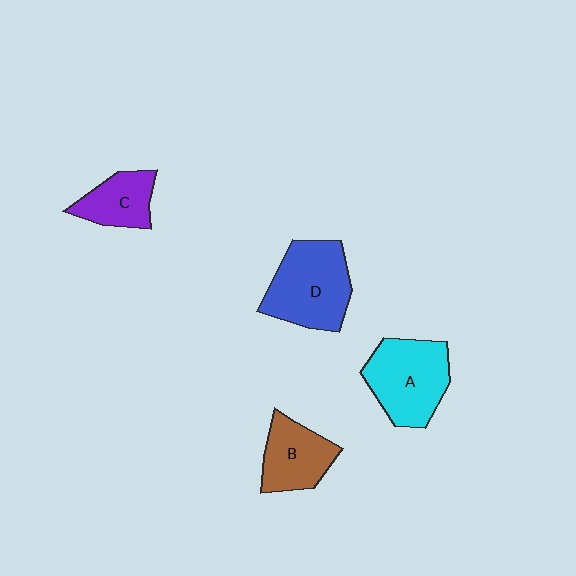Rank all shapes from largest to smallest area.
From largest to smallest: D (blue), A (cyan), B (brown), C (purple).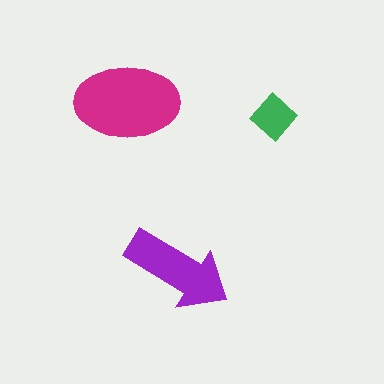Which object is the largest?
The magenta ellipse.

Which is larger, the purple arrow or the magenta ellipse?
The magenta ellipse.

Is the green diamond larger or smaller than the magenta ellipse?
Smaller.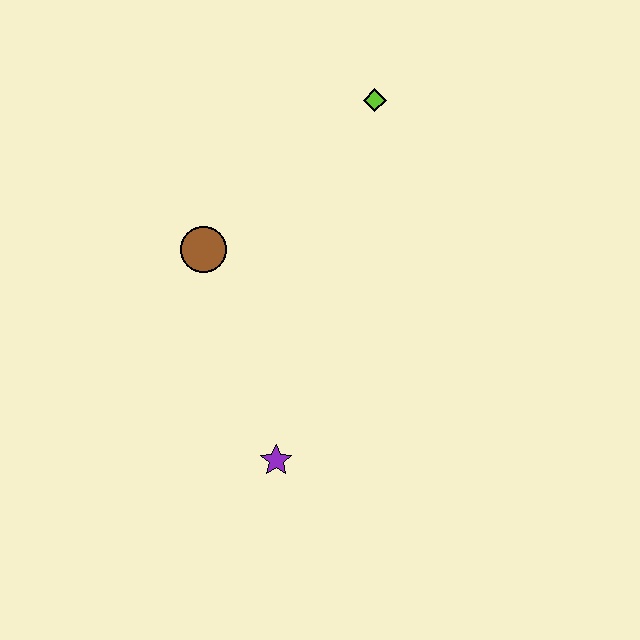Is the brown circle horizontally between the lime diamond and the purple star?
No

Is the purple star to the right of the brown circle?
Yes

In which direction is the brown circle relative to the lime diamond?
The brown circle is to the left of the lime diamond.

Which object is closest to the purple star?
The brown circle is closest to the purple star.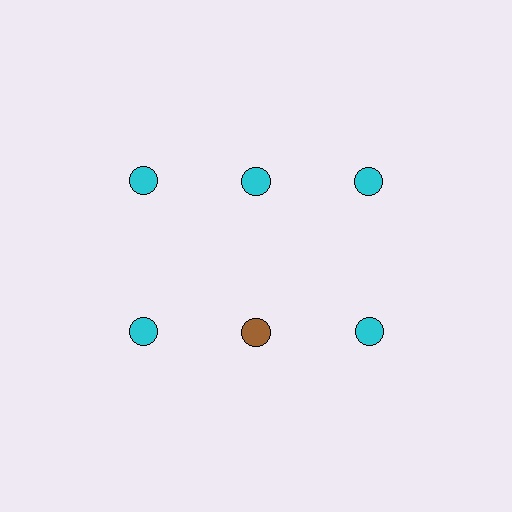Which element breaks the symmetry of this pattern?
The brown circle in the second row, second from left column breaks the symmetry. All other shapes are cyan circles.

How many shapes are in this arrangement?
There are 6 shapes arranged in a grid pattern.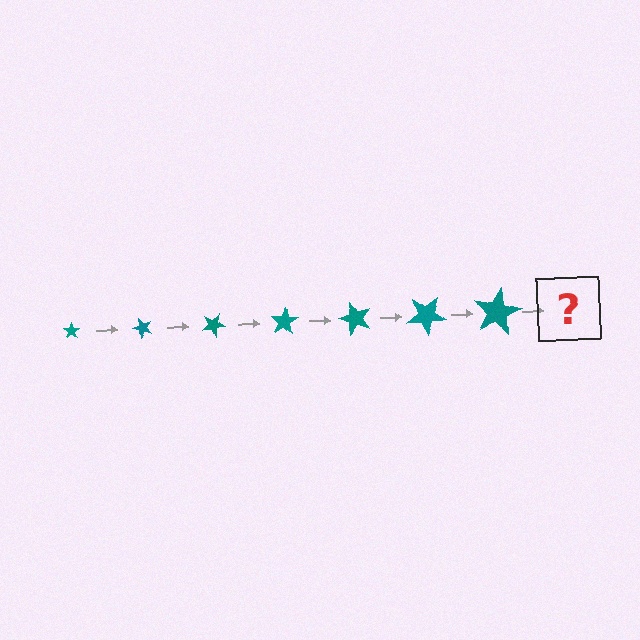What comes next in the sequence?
The next element should be a star, larger than the previous one and rotated 350 degrees from the start.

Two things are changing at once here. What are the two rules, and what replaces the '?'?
The two rules are that the star grows larger each step and it rotates 50 degrees each step. The '?' should be a star, larger than the previous one and rotated 350 degrees from the start.